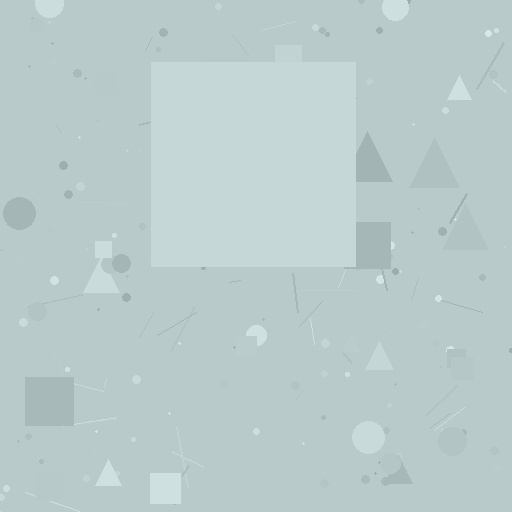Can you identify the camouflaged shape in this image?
The camouflaged shape is a square.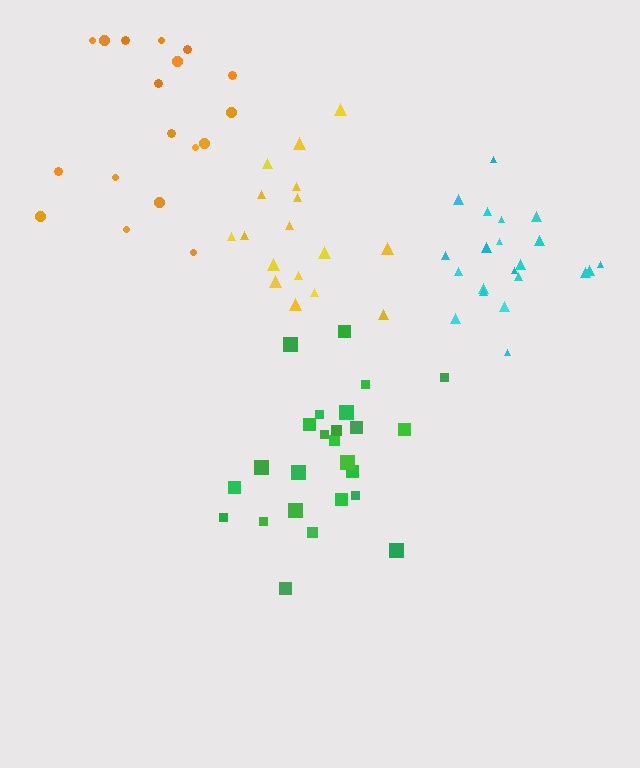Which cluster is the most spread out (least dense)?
Orange.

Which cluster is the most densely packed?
Cyan.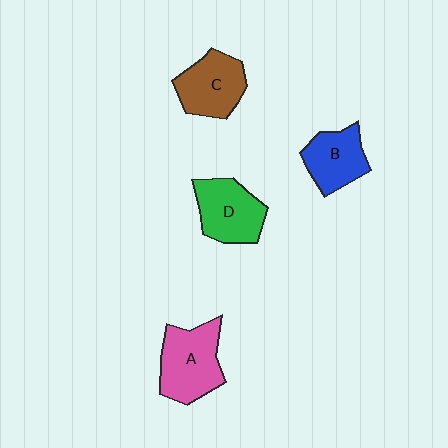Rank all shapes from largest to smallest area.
From largest to smallest: A (pink), D (green), C (brown), B (blue).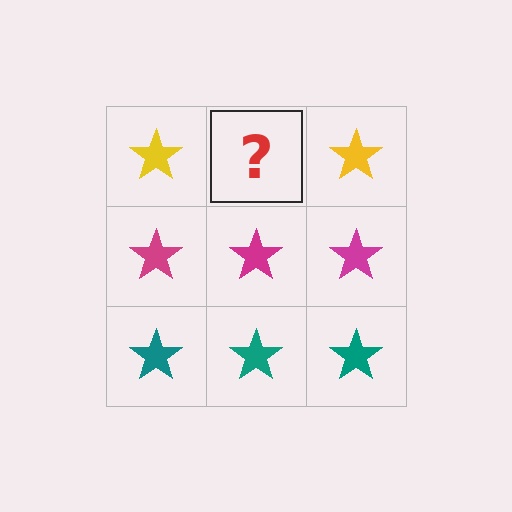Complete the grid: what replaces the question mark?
The question mark should be replaced with a yellow star.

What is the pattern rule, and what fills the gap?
The rule is that each row has a consistent color. The gap should be filled with a yellow star.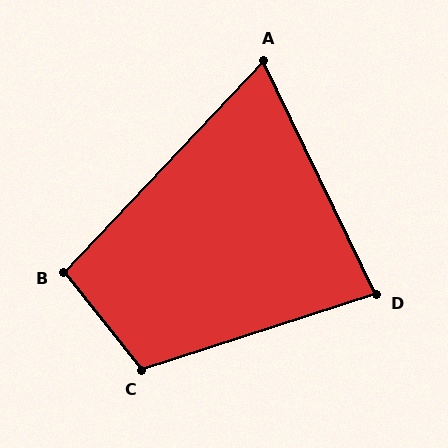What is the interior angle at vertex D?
Approximately 82 degrees (acute).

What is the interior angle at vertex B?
Approximately 98 degrees (obtuse).